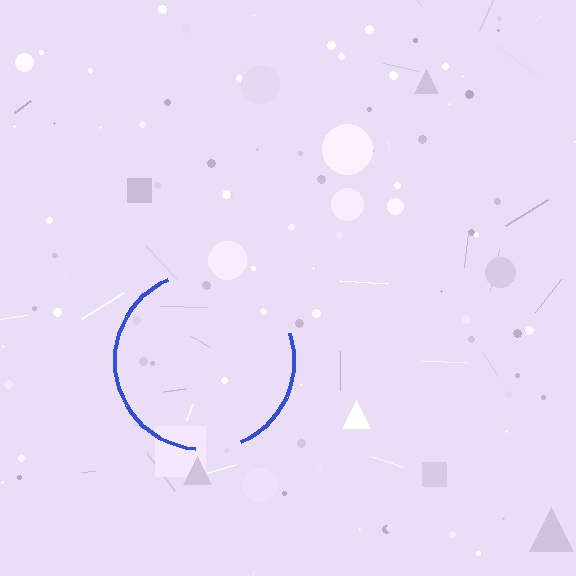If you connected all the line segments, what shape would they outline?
They would outline a circle.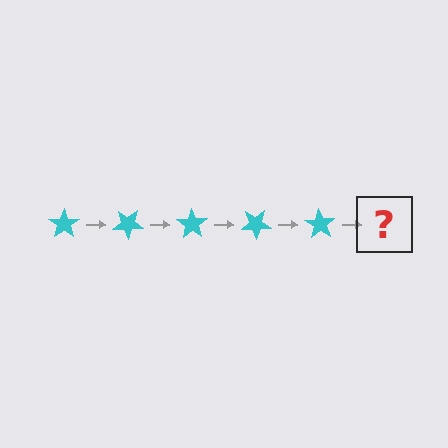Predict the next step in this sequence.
The next step is a cyan star rotated 175 degrees.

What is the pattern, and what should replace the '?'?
The pattern is that the star rotates 35 degrees each step. The '?' should be a cyan star rotated 175 degrees.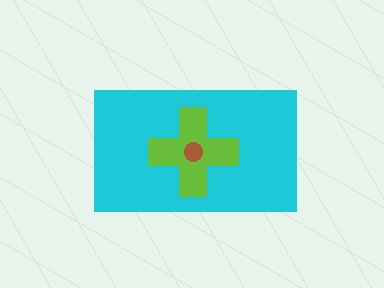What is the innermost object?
The brown circle.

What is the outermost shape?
The cyan rectangle.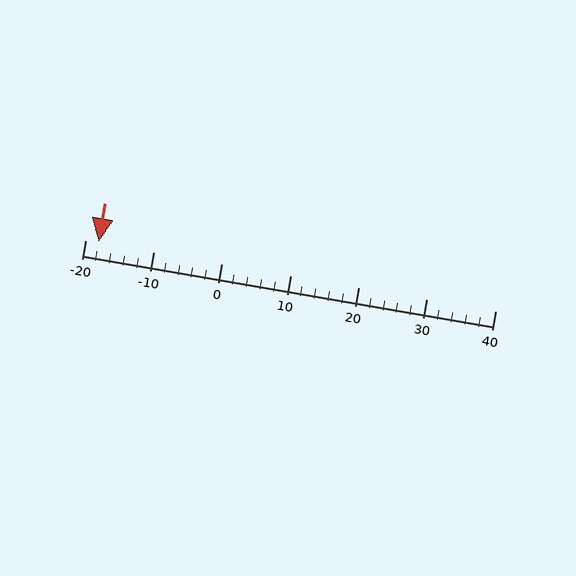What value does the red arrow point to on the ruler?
The red arrow points to approximately -18.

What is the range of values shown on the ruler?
The ruler shows values from -20 to 40.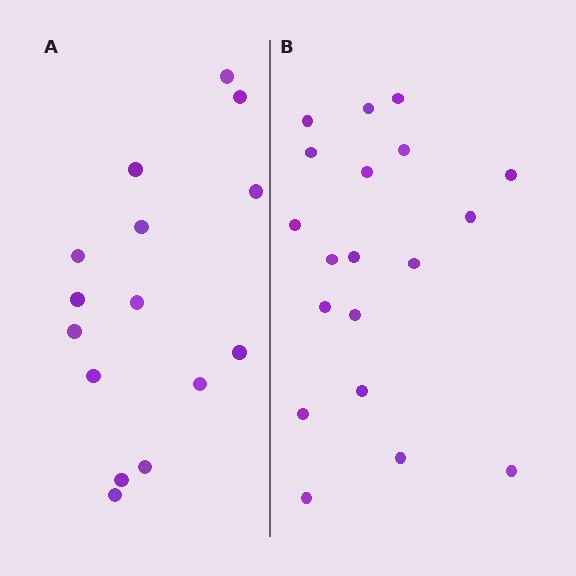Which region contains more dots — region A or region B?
Region B (the right region) has more dots.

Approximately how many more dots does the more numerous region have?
Region B has about 4 more dots than region A.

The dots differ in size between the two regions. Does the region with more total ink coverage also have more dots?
No. Region A has more total ink coverage because its dots are larger, but region B actually contains more individual dots. Total area can be misleading — the number of items is what matters here.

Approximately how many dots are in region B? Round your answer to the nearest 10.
About 20 dots. (The exact count is 19, which rounds to 20.)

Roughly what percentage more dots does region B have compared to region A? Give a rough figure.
About 25% more.